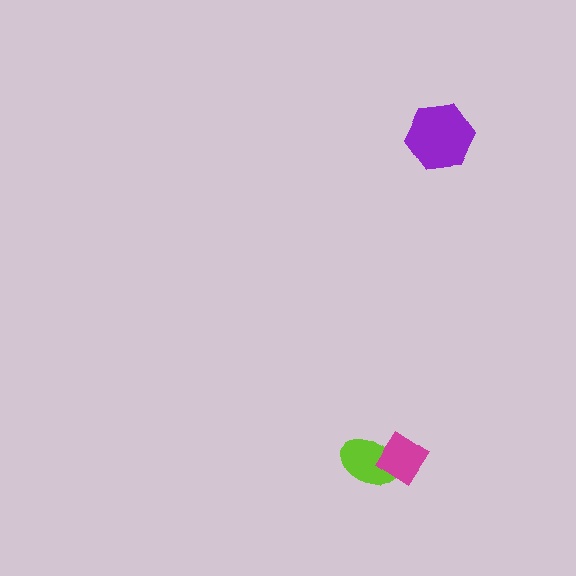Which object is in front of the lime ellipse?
The magenta diamond is in front of the lime ellipse.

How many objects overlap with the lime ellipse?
1 object overlaps with the lime ellipse.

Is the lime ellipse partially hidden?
Yes, it is partially covered by another shape.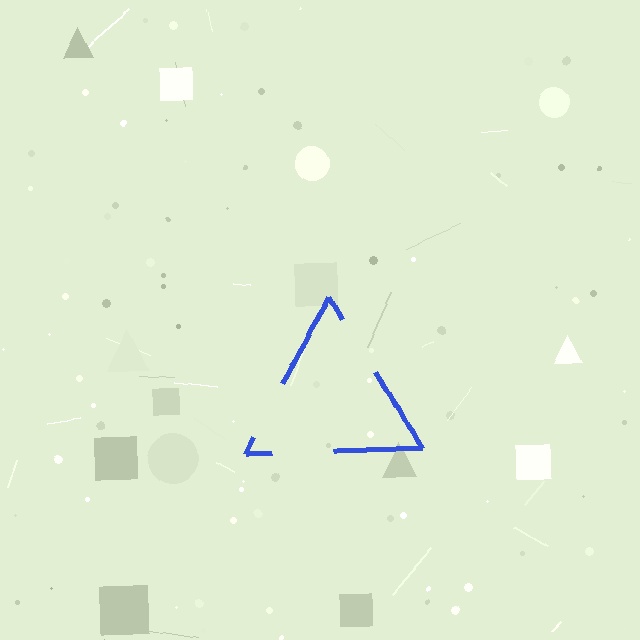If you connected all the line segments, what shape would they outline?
They would outline a triangle.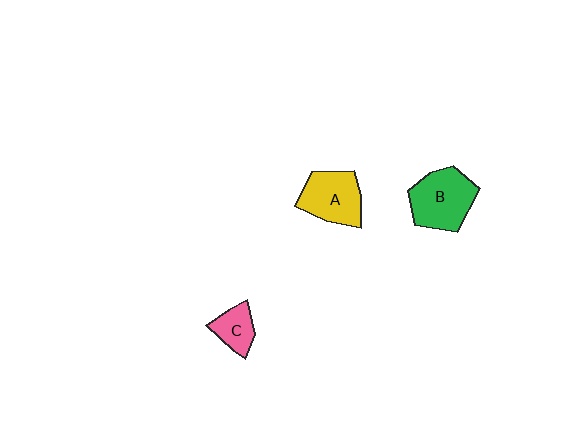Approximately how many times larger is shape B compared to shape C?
Approximately 2.1 times.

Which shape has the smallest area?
Shape C (pink).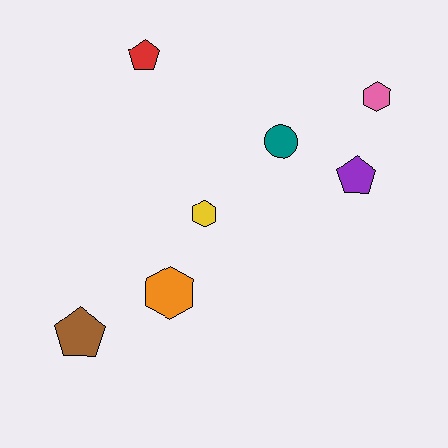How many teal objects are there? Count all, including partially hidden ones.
There is 1 teal object.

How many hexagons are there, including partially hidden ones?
There are 3 hexagons.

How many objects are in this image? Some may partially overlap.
There are 7 objects.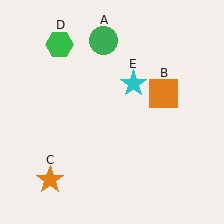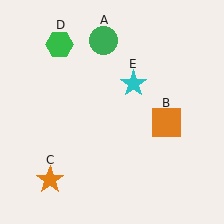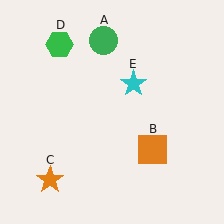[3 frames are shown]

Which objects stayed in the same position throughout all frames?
Green circle (object A) and orange star (object C) and green hexagon (object D) and cyan star (object E) remained stationary.